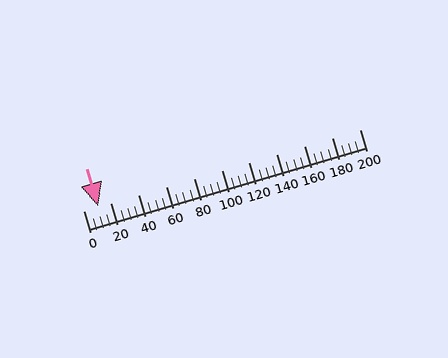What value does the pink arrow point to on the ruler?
The pink arrow points to approximately 11.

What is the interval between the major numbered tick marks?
The major tick marks are spaced 20 units apart.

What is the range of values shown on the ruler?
The ruler shows values from 0 to 200.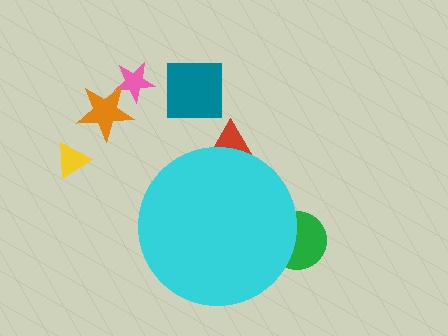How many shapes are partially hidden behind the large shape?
2 shapes are partially hidden.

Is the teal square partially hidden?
No, the teal square is fully visible.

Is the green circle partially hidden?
Yes, the green circle is partially hidden behind the cyan circle.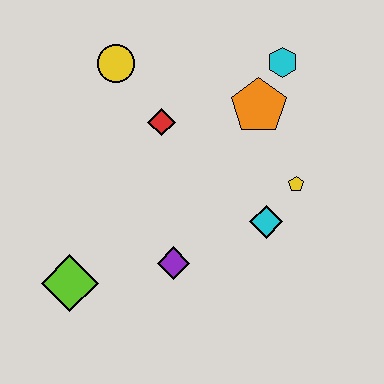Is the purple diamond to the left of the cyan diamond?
Yes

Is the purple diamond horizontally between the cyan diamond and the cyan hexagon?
No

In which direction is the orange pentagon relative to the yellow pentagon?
The orange pentagon is above the yellow pentagon.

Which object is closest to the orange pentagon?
The cyan hexagon is closest to the orange pentagon.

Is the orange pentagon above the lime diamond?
Yes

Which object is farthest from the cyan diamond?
The yellow circle is farthest from the cyan diamond.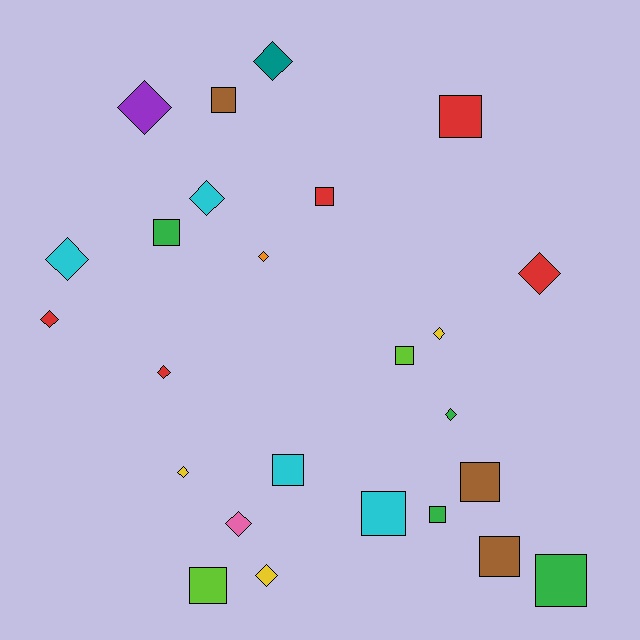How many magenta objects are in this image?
There are no magenta objects.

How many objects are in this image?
There are 25 objects.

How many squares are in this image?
There are 12 squares.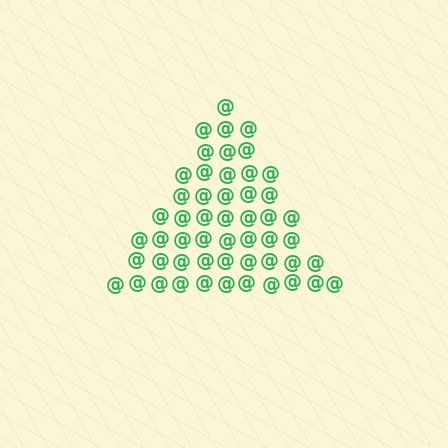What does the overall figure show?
The overall figure shows a triangle.